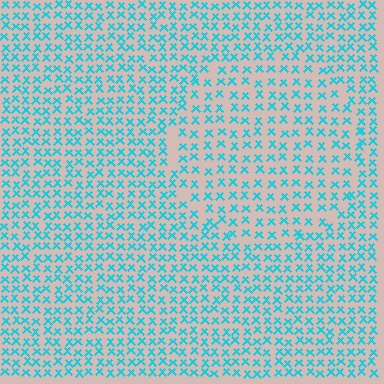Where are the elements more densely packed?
The elements are more densely packed outside the circle boundary.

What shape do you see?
I see a circle.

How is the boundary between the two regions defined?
The boundary is defined by a change in element density (approximately 1.4x ratio). All elements are the same color, size, and shape.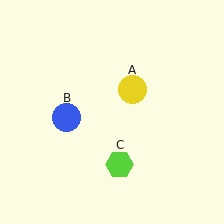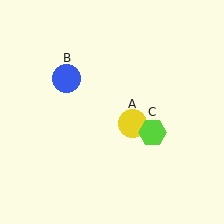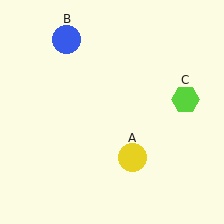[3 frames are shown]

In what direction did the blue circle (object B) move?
The blue circle (object B) moved up.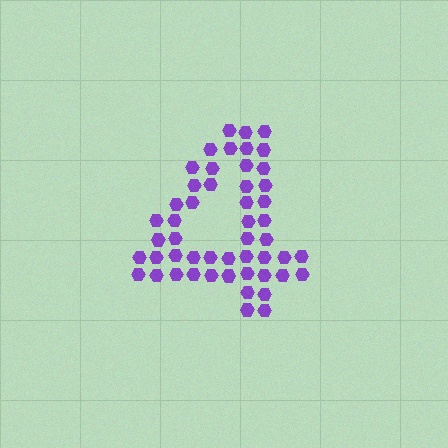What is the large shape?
The large shape is the digit 4.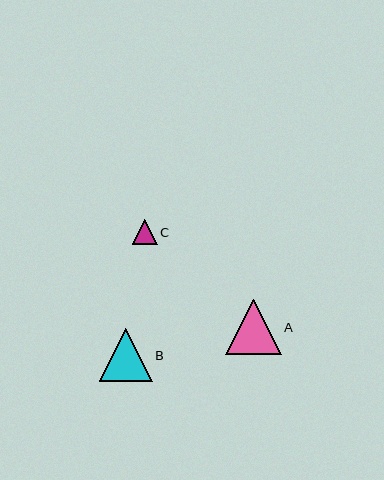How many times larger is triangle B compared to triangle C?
Triangle B is approximately 2.1 times the size of triangle C.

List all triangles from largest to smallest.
From largest to smallest: A, B, C.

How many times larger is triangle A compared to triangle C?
Triangle A is approximately 2.2 times the size of triangle C.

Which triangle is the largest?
Triangle A is the largest with a size of approximately 55 pixels.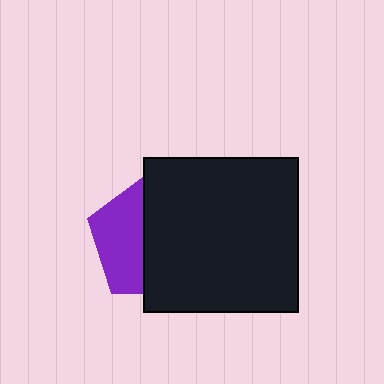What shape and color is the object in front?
The object in front is a black square.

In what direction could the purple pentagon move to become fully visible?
The purple pentagon could move left. That would shift it out from behind the black square entirely.